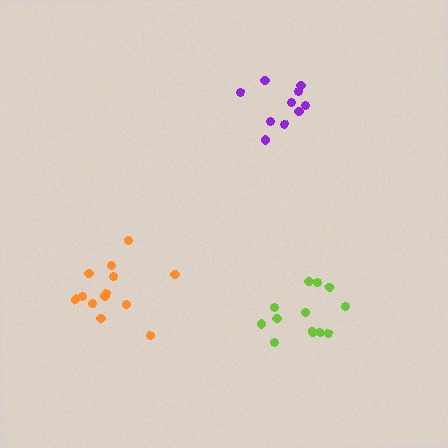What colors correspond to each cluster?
The clusters are colored: lime, orange, purple.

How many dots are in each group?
Group 1: 12 dots, Group 2: 13 dots, Group 3: 10 dots (35 total).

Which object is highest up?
The purple cluster is topmost.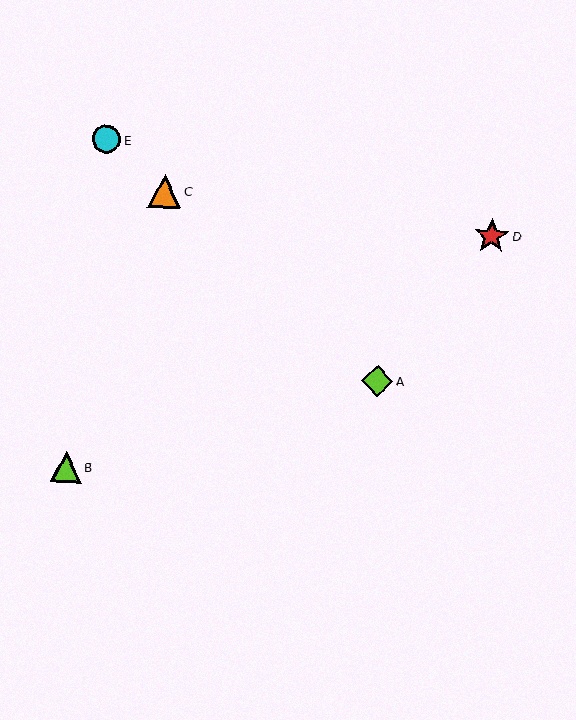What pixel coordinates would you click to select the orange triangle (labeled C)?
Click at (164, 191) to select the orange triangle C.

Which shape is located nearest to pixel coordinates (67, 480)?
The lime triangle (labeled B) at (66, 467) is nearest to that location.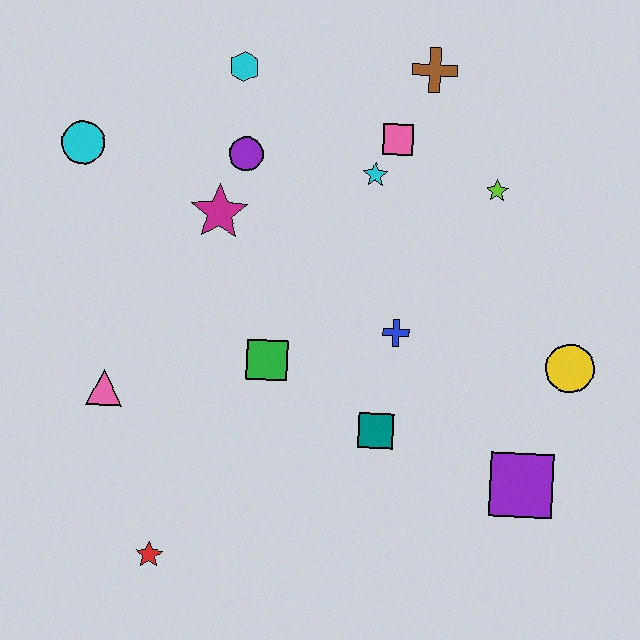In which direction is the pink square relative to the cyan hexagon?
The pink square is to the right of the cyan hexagon.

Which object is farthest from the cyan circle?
The purple square is farthest from the cyan circle.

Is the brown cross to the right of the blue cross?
Yes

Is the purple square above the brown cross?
No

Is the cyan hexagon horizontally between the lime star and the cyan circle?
Yes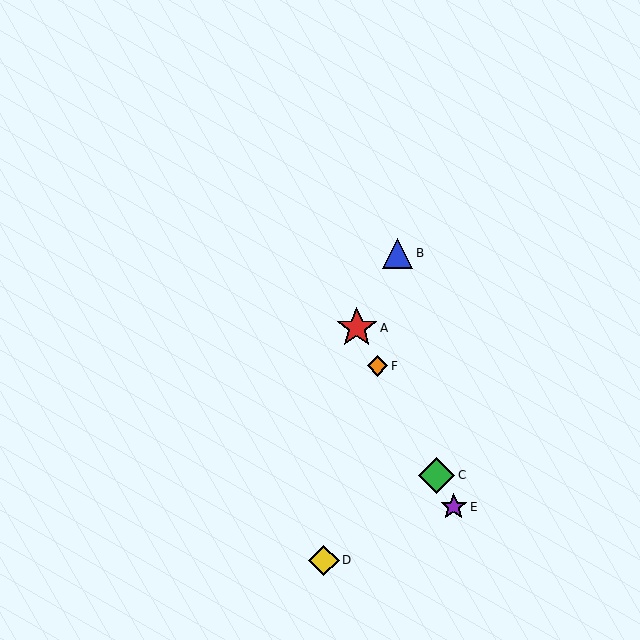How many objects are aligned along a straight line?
4 objects (A, C, E, F) are aligned along a straight line.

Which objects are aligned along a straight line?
Objects A, C, E, F are aligned along a straight line.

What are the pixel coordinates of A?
Object A is at (357, 328).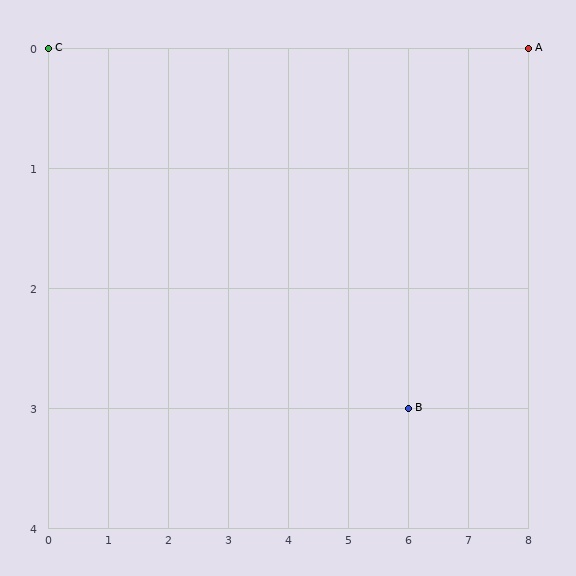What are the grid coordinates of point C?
Point C is at grid coordinates (0, 0).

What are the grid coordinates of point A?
Point A is at grid coordinates (8, 0).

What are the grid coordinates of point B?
Point B is at grid coordinates (6, 3).